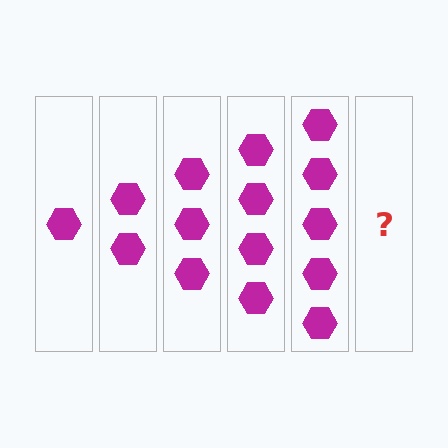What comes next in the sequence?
The next element should be 6 hexagons.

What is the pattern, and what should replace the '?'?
The pattern is that each step adds one more hexagon. The '?' should be 6 hexagons.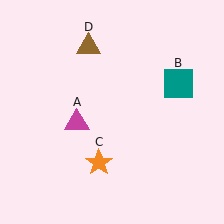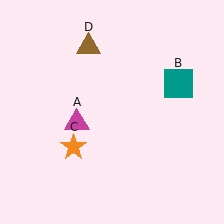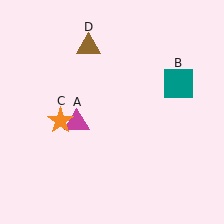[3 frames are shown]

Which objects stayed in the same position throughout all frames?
Magenta triangle (object A) and teal square (object B) and brown triangle (object D) remained stationary.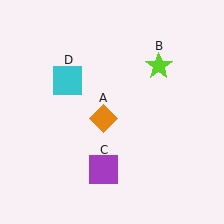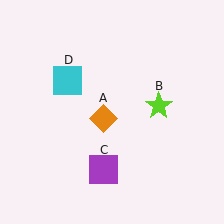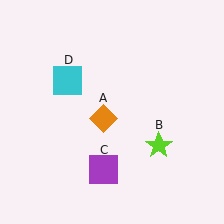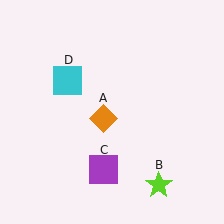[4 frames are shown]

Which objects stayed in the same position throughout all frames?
Orange diamond (object A) and purple square (object C) and cyan square (object D) remained stationary.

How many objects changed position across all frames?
1 object changed position: lime star (object B).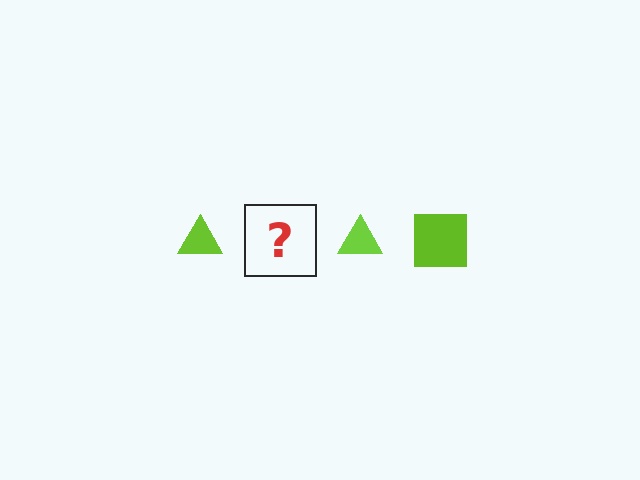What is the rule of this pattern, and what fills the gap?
The rule is that the pattern cycles through triangle, square shapes in lime. The gap should be filled with a lime square.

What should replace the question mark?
The question mark should be replaced with a lime square.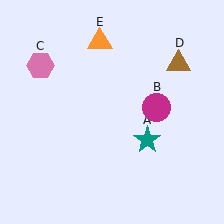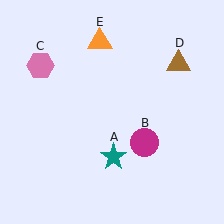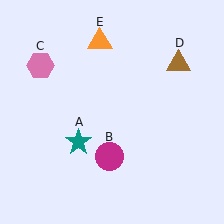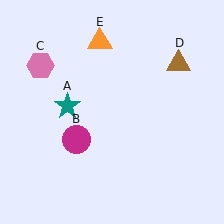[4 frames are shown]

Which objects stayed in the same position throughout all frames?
Pink hexagon (object C) and brown triangle (object D) and orange triangle (object E) remained stationary.